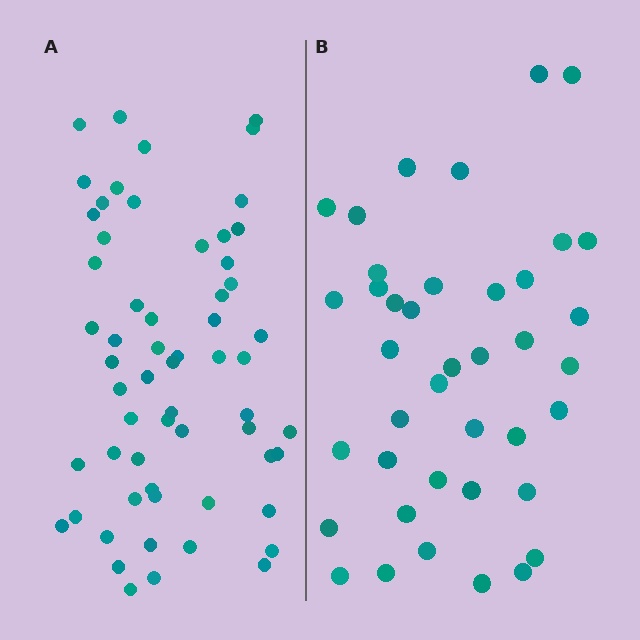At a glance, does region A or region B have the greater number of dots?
Region A (the left region) has more dots.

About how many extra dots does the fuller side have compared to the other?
Region A has approximately 20 more dots than region B.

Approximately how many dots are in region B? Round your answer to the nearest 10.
About 40 dots.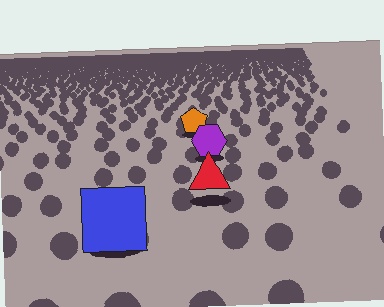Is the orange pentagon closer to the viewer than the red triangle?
No. The red triangle is closer — you can tell from the texture gradient: the ground texture is coarser near it.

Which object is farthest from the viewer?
The orange pentagon is farthest from the viewer. It appears smaller and the ground texture around it is denser.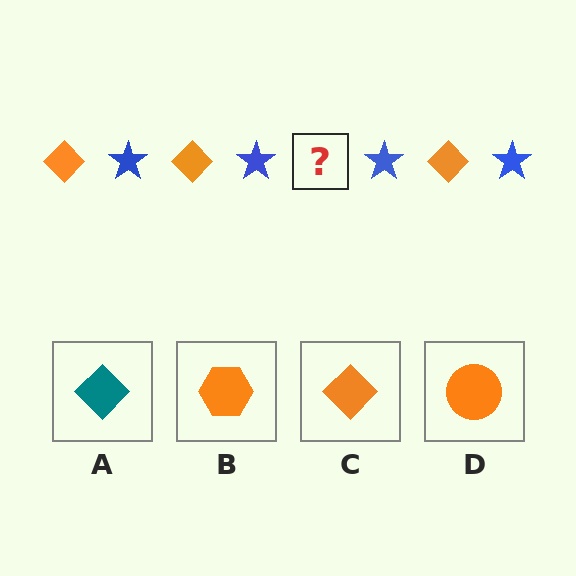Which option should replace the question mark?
Option C.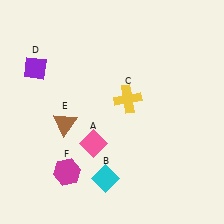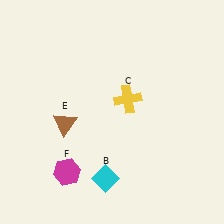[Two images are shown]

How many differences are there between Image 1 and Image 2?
There are 2 differences between the two images.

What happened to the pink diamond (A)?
The pink diamond (A) was removed in Image 2. It was in the bottom-left area of Image 1.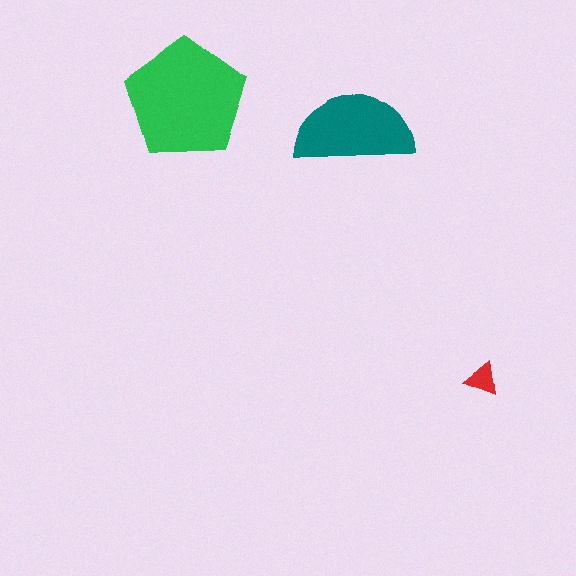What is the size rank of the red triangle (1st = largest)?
3rd.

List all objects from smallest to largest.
The red triangle, the teal semicircle, the green pentagon.